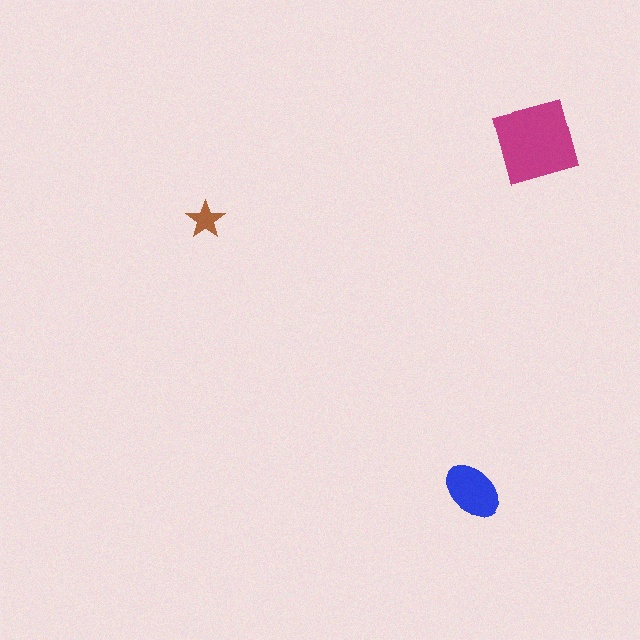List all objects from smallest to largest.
The brown star, the blue ellipse, the magenta square.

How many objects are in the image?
There are 3 objects in the image.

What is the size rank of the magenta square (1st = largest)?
1st.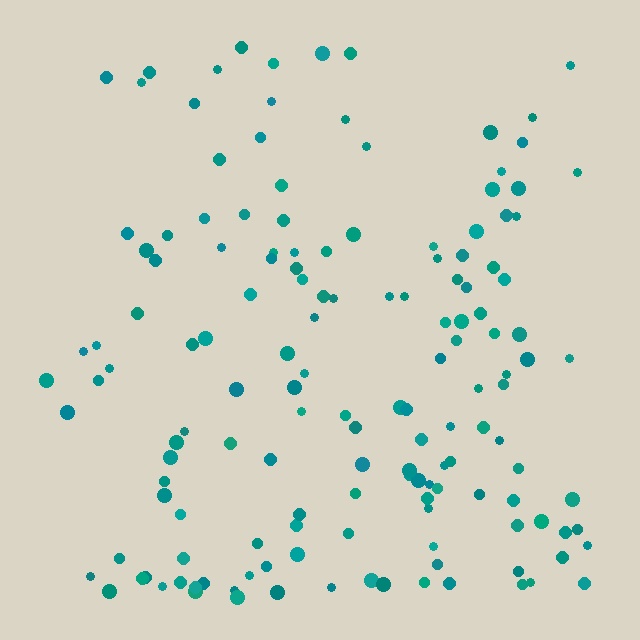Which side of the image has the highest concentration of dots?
The bottom.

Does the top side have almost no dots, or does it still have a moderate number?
Still a moderate number, just noticeably fewer than the bottom.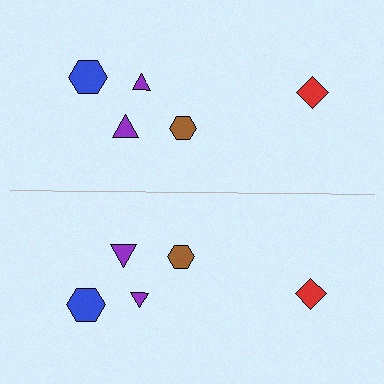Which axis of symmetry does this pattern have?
The pattern has a horizontal axis of symmetry running through the center of the image.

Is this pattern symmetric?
Yes, this pattern has bilateral (reflection) symmetry.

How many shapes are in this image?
There are 10 shapes in this image.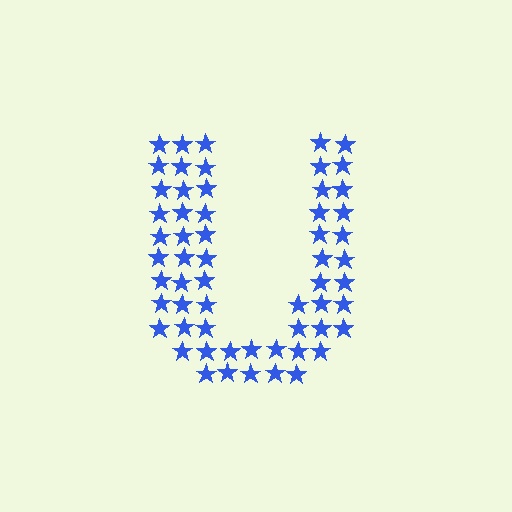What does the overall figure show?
The overall figure shows the letter U.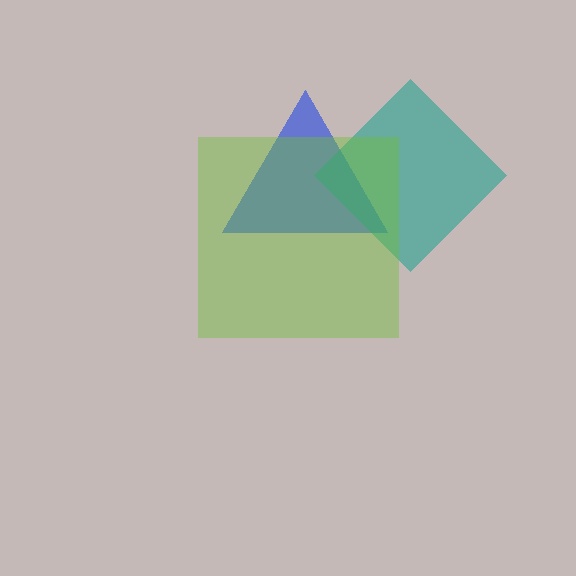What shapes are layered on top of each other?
The layered shapes are: a blue triangle, a teal diamond, a lime square.